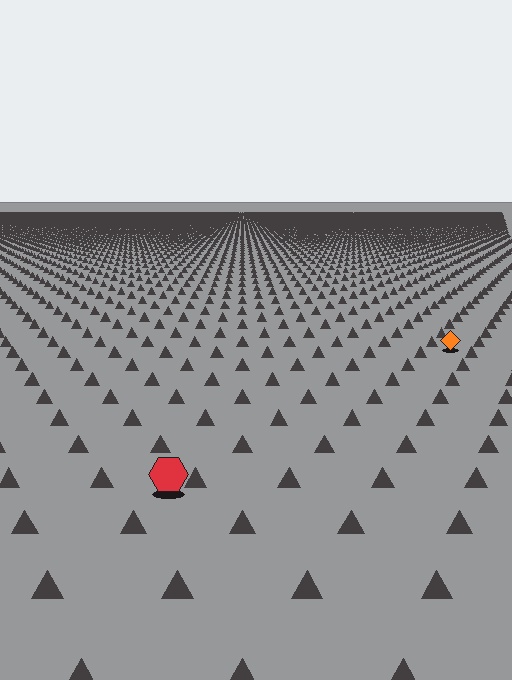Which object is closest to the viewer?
The red hexagon is closest. The texture marks near it are larger and more spread out.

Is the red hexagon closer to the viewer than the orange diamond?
Yes. The red hexagon is closer — you can tell from the texture gradient: the ground texture is coarser near it.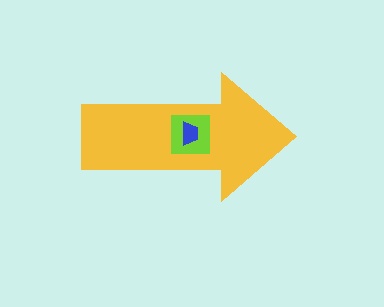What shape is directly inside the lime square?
The blue trapezoid.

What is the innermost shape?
The blue trapezoid.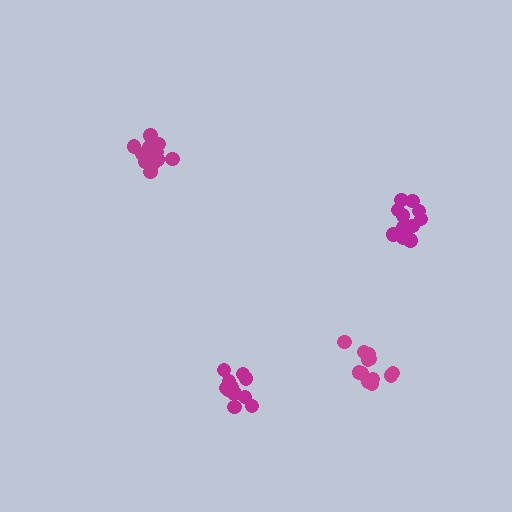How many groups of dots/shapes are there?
There are 4 groups.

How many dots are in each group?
Group 1: 11 dots, Group 2: 13 dots, Group 3: 12 dots, Group 4: 13 dots (49 total).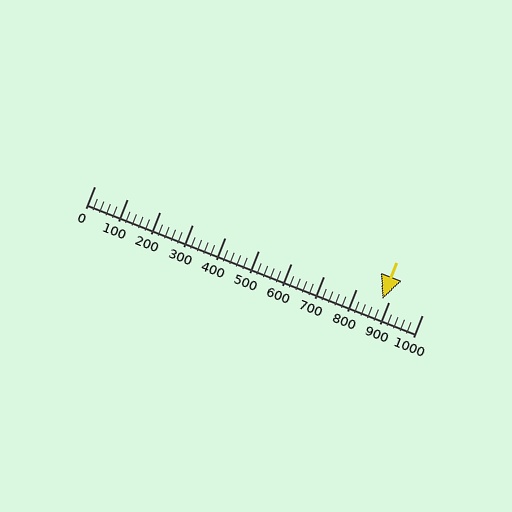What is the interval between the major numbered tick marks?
The major tick marks are spaced 100 units apart.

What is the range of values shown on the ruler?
The ruler shows values from 0 to 1000.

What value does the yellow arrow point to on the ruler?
The yellow arrow points to approximately 880.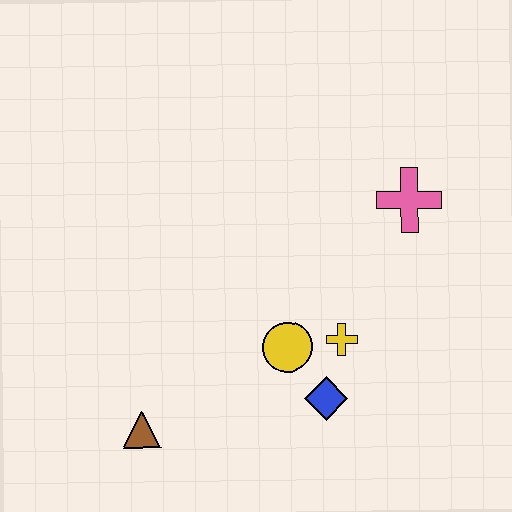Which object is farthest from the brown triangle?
The pink cross is farthest from the brown triangle.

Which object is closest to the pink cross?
The yellow cross is closest to the pink cross.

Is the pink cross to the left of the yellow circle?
No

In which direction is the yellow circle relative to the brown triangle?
The yellow circle is to the right of the brown triangle.